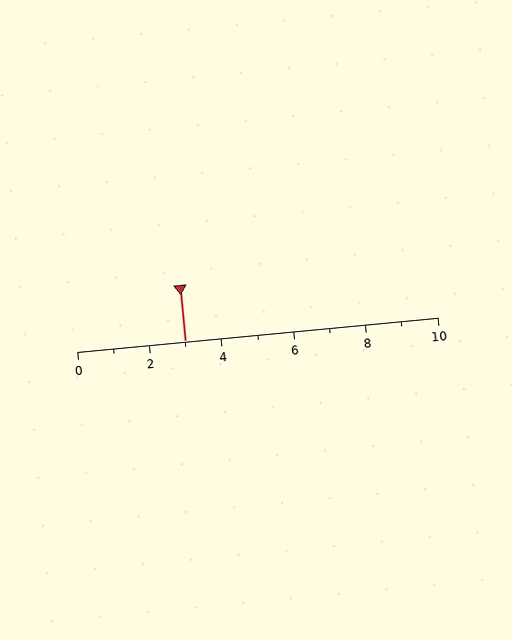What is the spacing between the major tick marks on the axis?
The major ticks are spaced 2 apart.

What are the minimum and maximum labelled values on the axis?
The axis runs from 0 to 10.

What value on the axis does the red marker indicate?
The marker indicates approximately 3.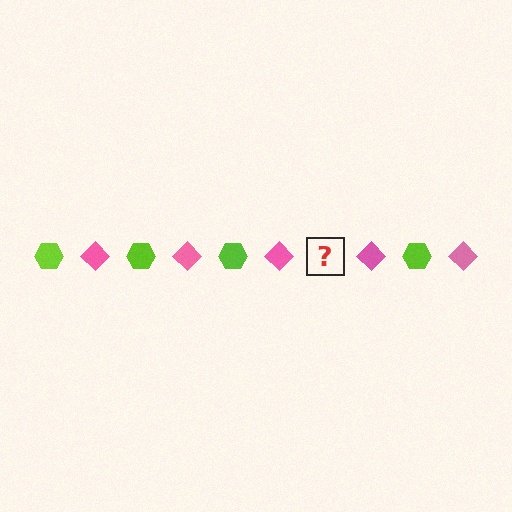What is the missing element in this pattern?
The missing element is a lime hexagon.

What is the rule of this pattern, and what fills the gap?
The rule is that the pattern alternates between lime hexagon and pink diamond. The gap should be filled with a lime hexagon.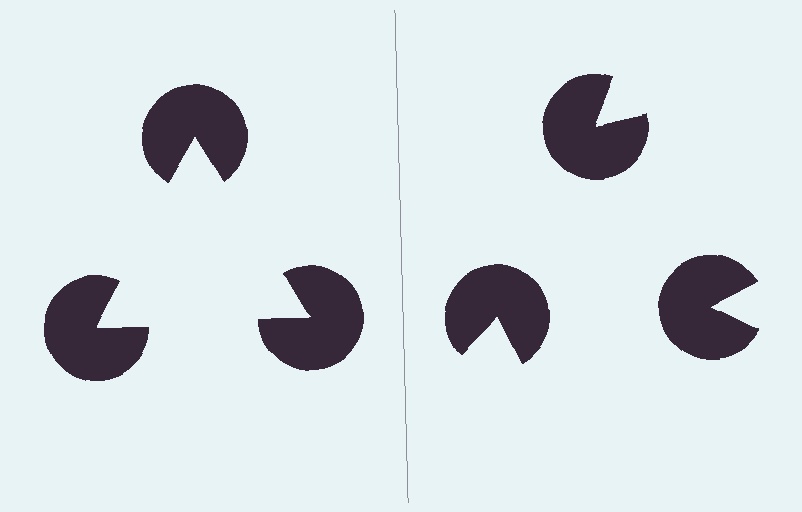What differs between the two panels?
The pac-man discs are positioned identically on both sides; only the wedge orientations differ. On the left they align to a triangle; on the right they are misaligned.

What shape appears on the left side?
An illusory triangle.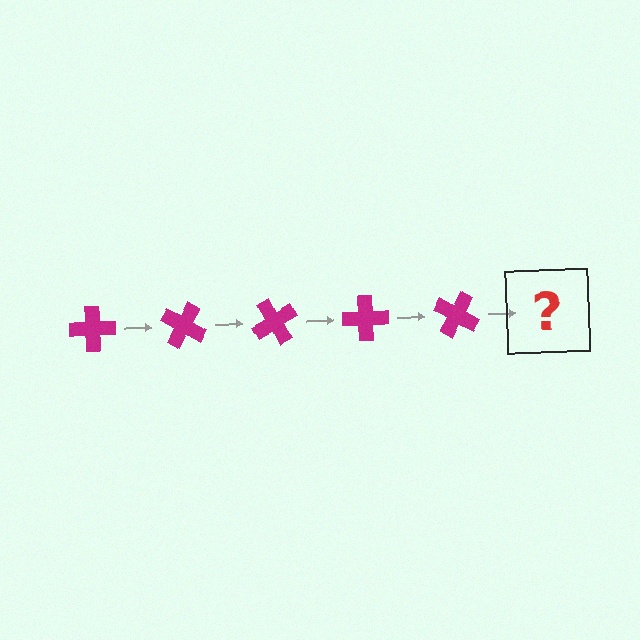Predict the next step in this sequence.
The next step is a magenta cross rotated 150 degrees.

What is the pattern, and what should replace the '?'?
The pattern is that the cross rotates 30 degrees each step. The '?' should be a magenta cross rotated 150 degrees.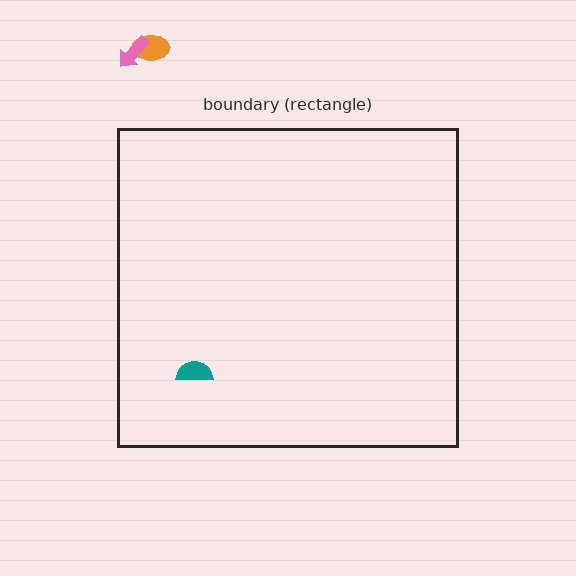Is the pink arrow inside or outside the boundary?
Outside.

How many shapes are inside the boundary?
1 inside, 2 outside.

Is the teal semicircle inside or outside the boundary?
Inside.